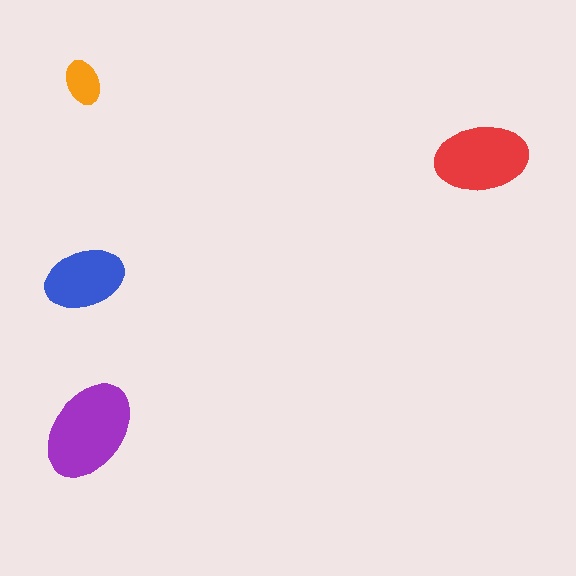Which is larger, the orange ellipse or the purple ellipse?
The purple one.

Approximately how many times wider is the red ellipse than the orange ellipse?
About 2 times wider.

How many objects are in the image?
There are 4 objects in the image.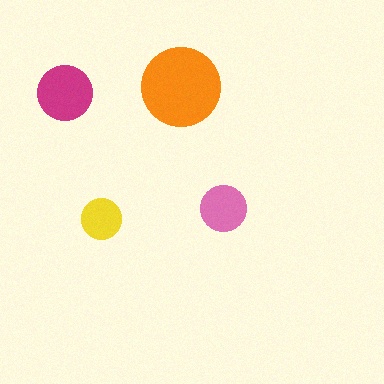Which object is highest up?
The orange circle is topmost.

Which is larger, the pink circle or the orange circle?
The orange one.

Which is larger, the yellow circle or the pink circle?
The pink one.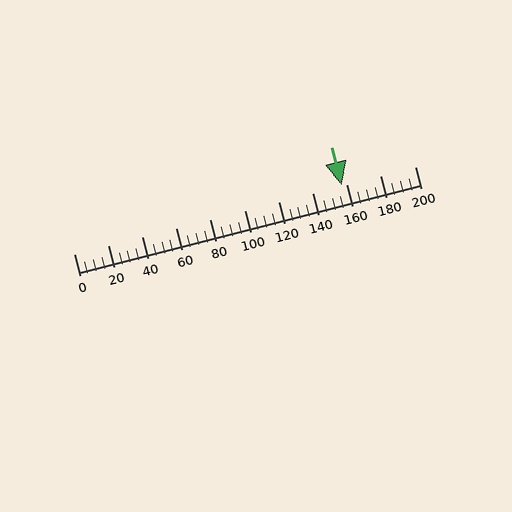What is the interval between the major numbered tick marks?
The major tick marks are spaced 20 units apart.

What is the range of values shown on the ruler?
The ruler shows values from 0 to 200.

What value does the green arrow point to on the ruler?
The green arrow points to approximately 157.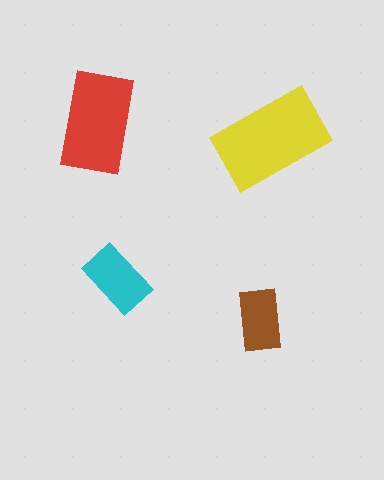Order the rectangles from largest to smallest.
the yellow one, the red one, the cyan one, the brown one.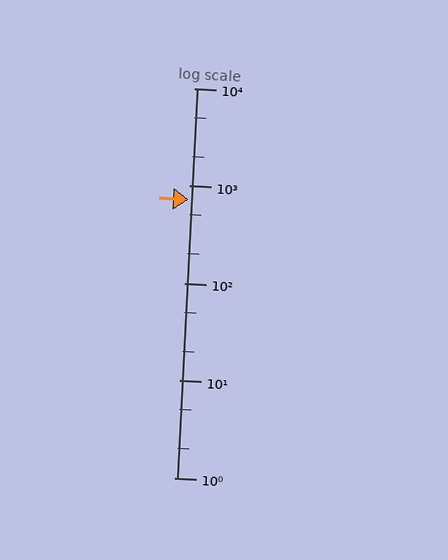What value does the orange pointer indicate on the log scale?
The pointer indicates approximately 720.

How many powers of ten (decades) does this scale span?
The scale spans 4 decades, from 1 to 10000.